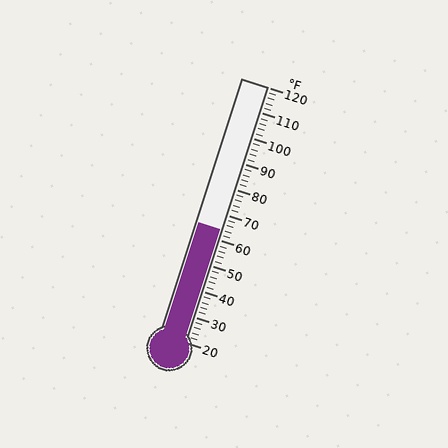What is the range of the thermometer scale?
The thermometer scale ranges from 20°F to 120°F.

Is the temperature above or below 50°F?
The temperature is above 50°F.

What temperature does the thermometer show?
The thermometer shows approximately 64°F.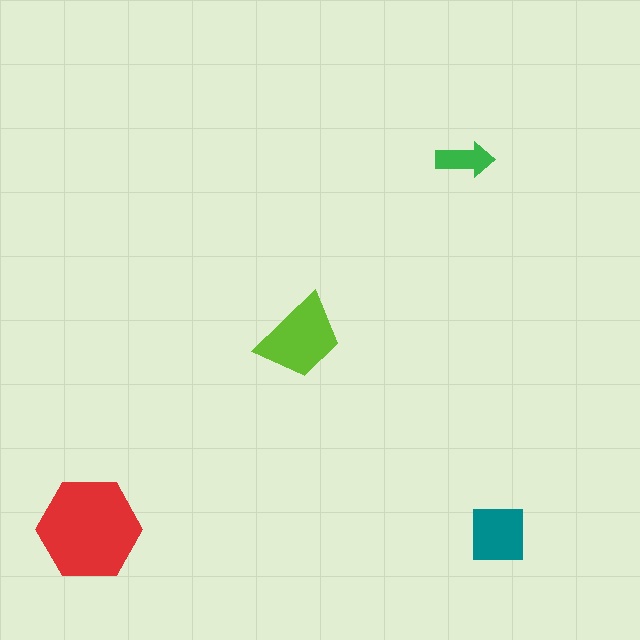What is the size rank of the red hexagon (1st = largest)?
1st.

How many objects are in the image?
There are 4 objects in the image.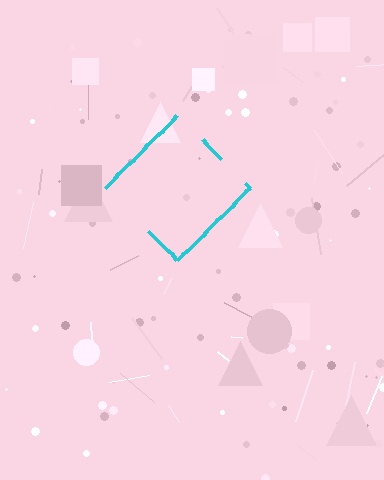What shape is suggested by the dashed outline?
The dashed outline suggests a diamond.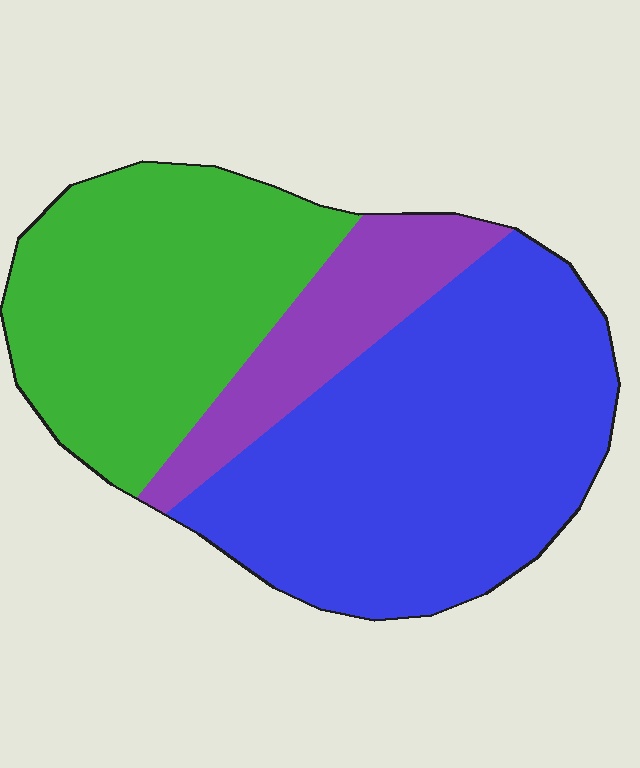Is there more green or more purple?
Green.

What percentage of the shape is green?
Green takes up about one third (1/3) of the shape.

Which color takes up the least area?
Purple, at roughly 15%.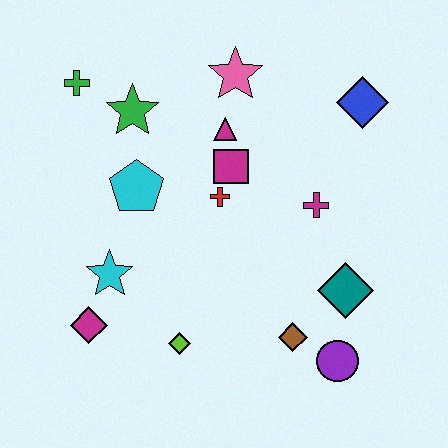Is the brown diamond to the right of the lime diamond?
Yes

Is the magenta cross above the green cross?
No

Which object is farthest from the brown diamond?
The green cross is farthest from the brown diamond.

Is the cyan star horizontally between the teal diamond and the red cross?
No